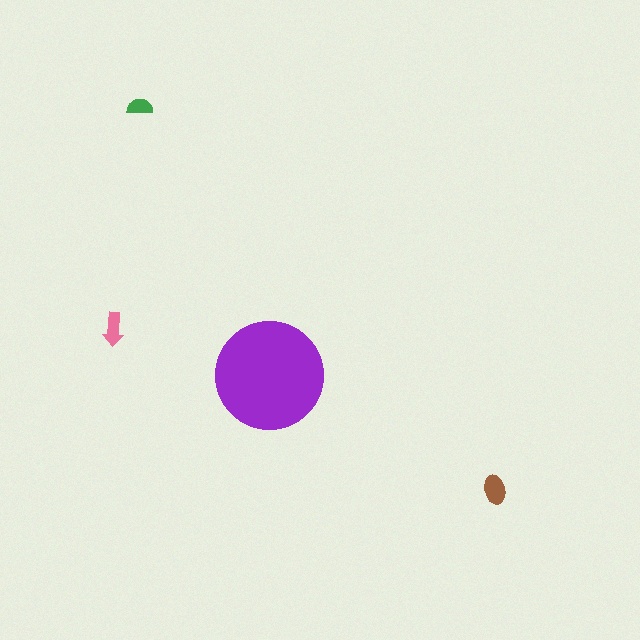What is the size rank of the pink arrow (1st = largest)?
3rd.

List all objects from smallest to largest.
The green semicircle, the pink arrow, the brown ellipse, the purple circle.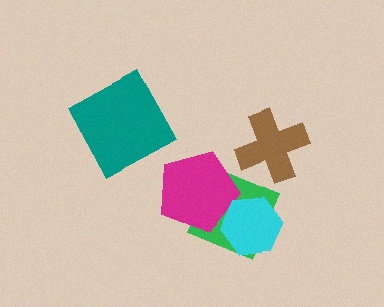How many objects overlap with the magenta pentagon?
2 objects overlap with the magenta pentagon.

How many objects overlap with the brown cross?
0 objects overlap with the brown cross.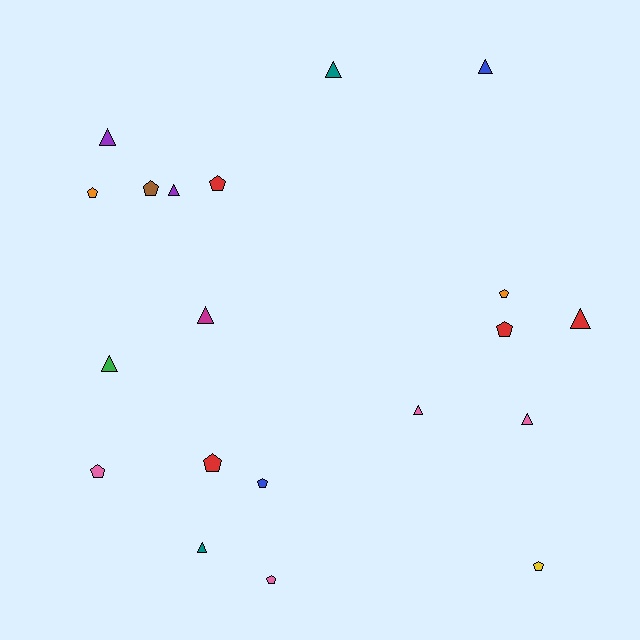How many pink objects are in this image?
There are 4 pink objects.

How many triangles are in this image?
There are 10 triangles.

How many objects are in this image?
There are 20 objects.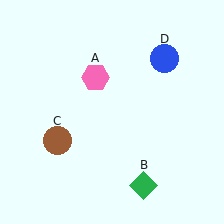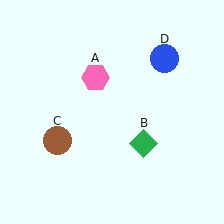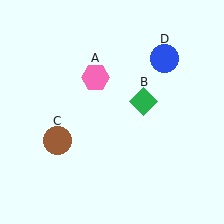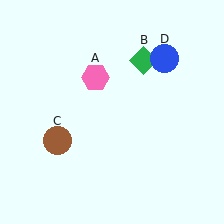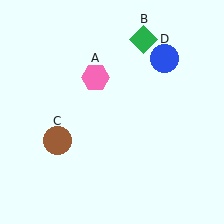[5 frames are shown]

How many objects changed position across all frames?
1 object changed position: green diamond (object B).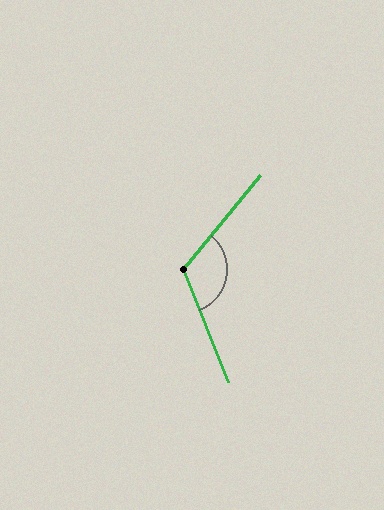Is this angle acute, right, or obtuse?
It is obtuse.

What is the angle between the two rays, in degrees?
Approximately 119 degrees.